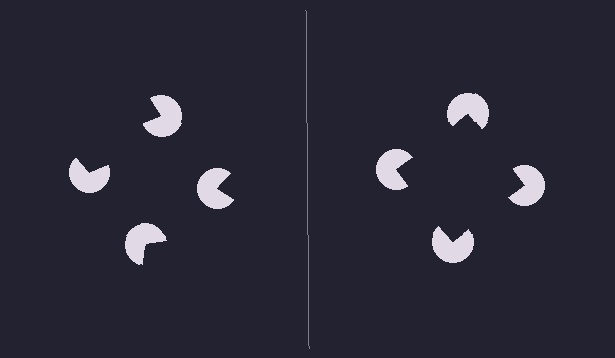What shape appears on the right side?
An illusory square.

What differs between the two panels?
The pac-man discs are positioned identically on both sides; only the wedge orientations differ. On the right they align to a square; on the left they are misaligned.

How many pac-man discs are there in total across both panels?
8 — 4 on each side.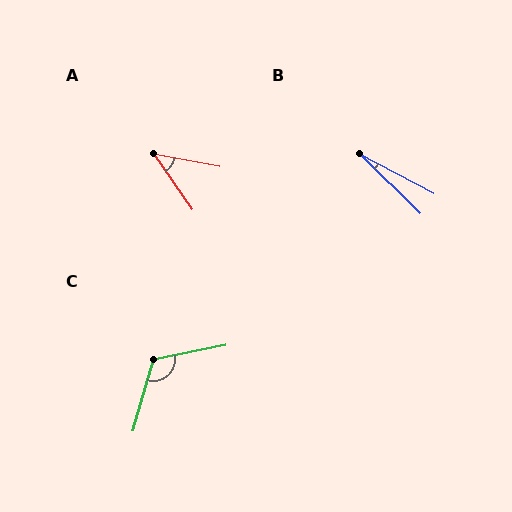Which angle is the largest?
C, at approximately 117 degrees.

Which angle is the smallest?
B, at approximately 16 degrees.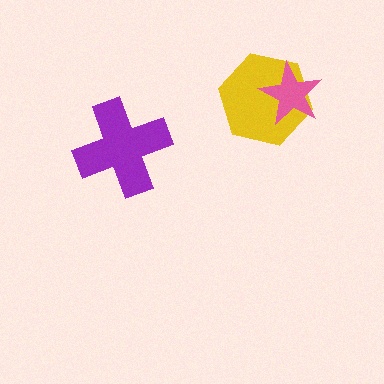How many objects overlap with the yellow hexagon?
1 object overlaps with the yellow hexagon.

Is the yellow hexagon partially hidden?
Yes, it is partially covered by another shape.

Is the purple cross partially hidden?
No, no other shape covers it.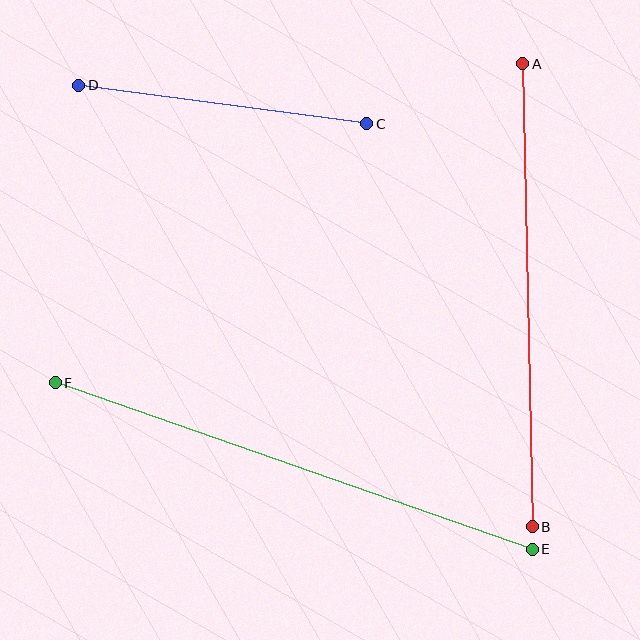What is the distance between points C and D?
The distance is approximately 291 pixels.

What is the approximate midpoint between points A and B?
The midpoint is at approximately (527, 295) pixels.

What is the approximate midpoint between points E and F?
The midpoint is at approximately (294, 466) pixels.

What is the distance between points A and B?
The distance is approximately 463 pixels.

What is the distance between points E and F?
The distance is approximately 505 pixels.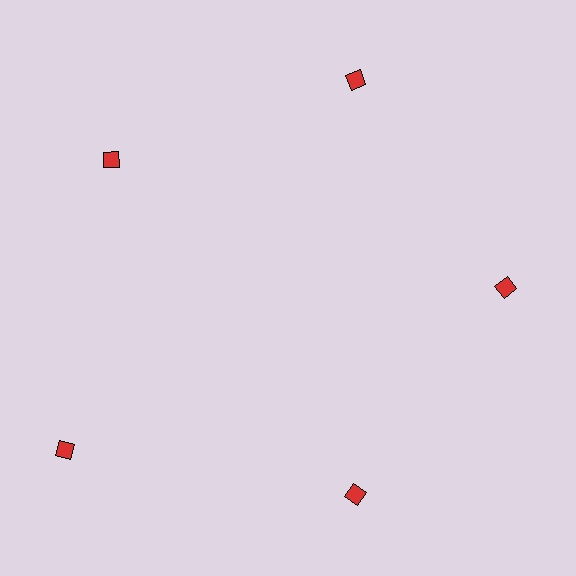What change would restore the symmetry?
The symmetry would be restored by moving it inward, back onto the ring so that all 5 diamonds sit at equal angles and equal distance from the center.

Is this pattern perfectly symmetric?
No. The 5 red diamonds are arranged in a ring, but one element near the 8 o'clock position is pushed outward from the center, breaking the 5-fold rotational symmetry.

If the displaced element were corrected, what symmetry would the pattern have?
It would have 5-fold rotational symmetry — the pattern would map onto itself every 72 degrees.